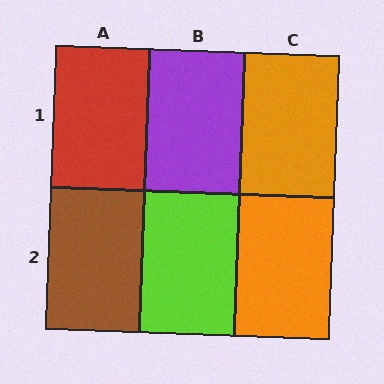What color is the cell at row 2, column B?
Lime.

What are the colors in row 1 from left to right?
Red, purple, orange.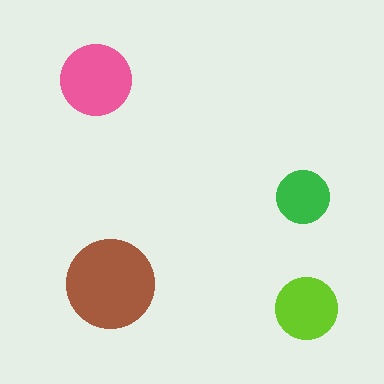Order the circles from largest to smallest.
the brown one, the pink one, the lime one, the green one.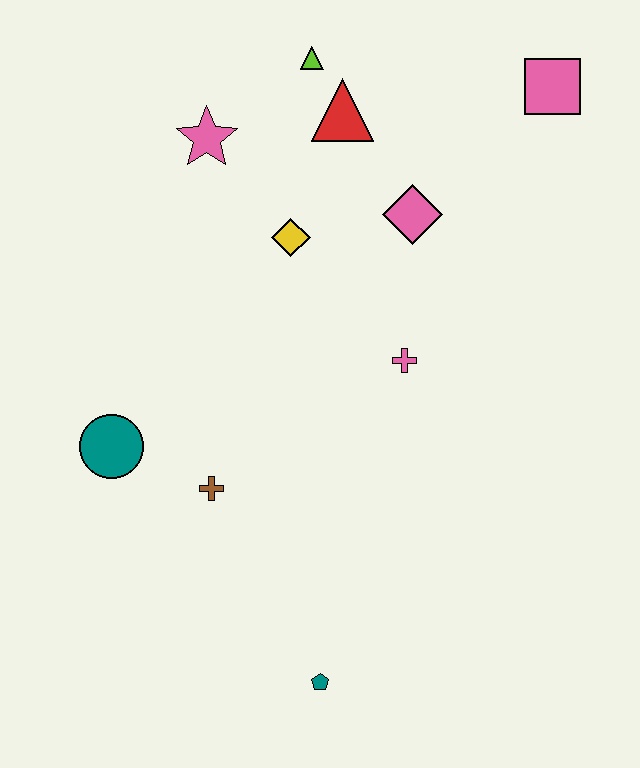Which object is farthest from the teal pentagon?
The pink square is farthest from the teal pentagon.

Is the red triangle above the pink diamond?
Yes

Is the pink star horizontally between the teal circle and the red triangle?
Yes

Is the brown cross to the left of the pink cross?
Yes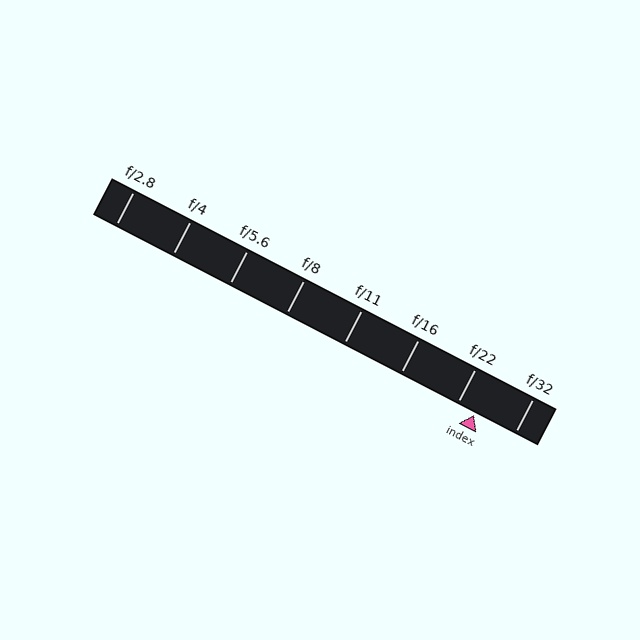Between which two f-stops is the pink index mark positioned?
The index mark is between f/22 and f/32.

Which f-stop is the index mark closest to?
The index mark is closest to f/22.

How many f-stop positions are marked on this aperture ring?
There are 8 f-stop positions marked.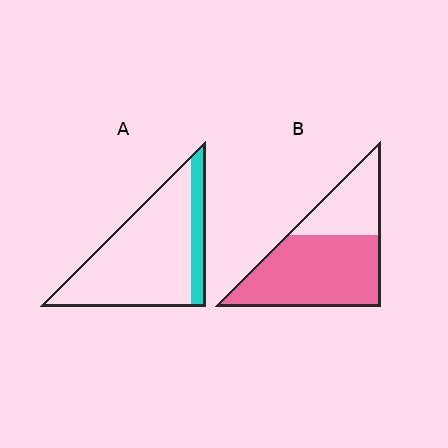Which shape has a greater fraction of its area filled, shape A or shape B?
Shape B.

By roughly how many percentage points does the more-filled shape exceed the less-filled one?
By roughly 50 percentage points (B over A).